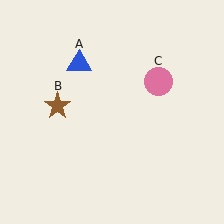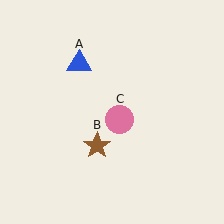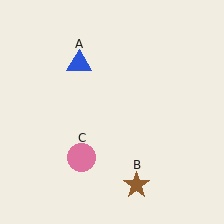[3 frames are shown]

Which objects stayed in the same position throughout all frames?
Blue triangle (object A) remained stationary.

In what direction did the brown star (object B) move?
The brown star (object B) moved down and to the right.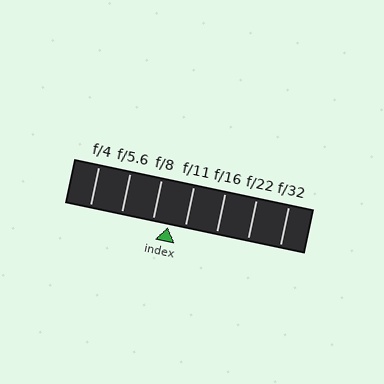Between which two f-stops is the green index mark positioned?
The index mark is between f/8 and f/11.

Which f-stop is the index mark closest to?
The index mark is closest to f/8.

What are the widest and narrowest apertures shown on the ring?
The widest aperture shown is f/4 and the narrowest is f/32.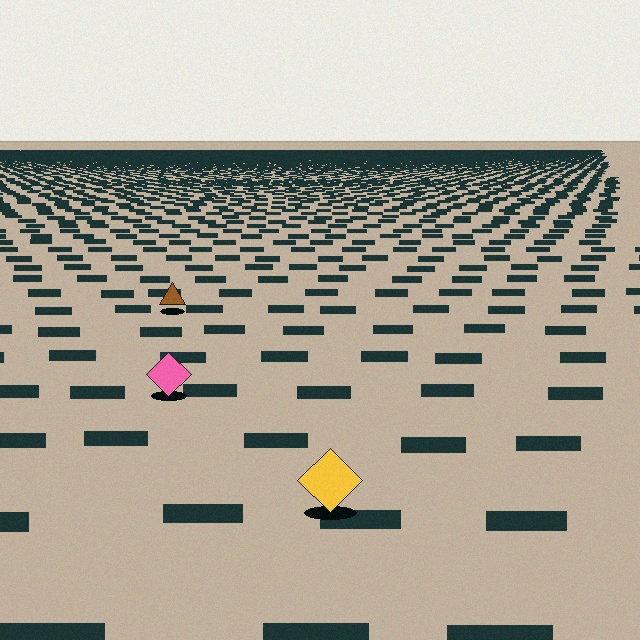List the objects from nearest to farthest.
From nearest to farthest: the yellow diamond, the pink diamond, the brown triangle.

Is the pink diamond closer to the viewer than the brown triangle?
Yes. The pink diamond is closer — you can tell from the texture gradient: the ground texture is coarser near it.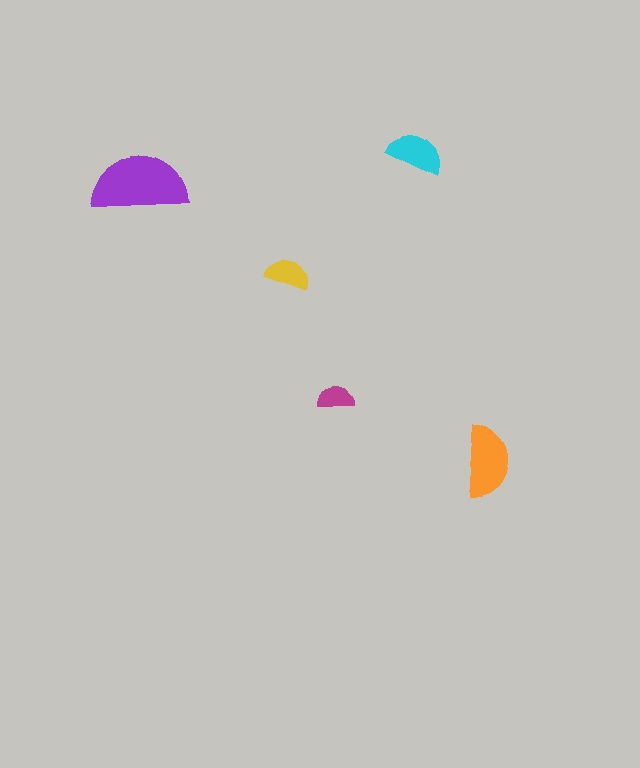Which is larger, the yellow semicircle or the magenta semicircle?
The yellow one.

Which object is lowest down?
The orange semicircle is bottommost.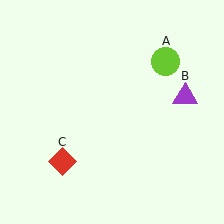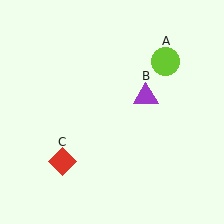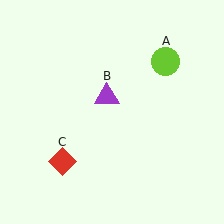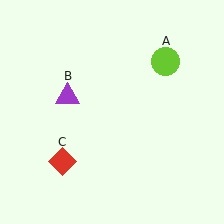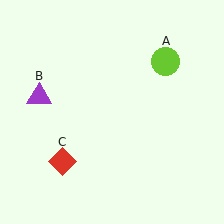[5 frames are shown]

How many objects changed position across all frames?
1 object changed position: purple triangle (object B).